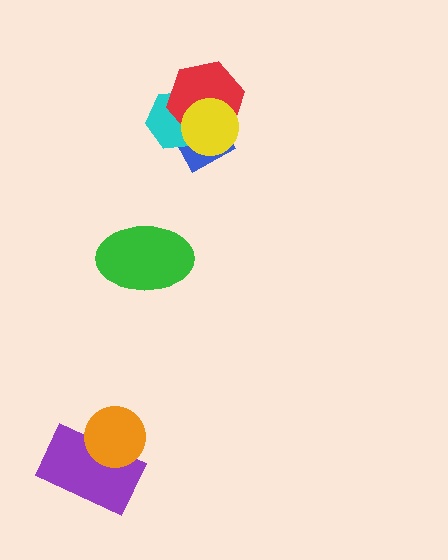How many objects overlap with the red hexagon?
3 objects overlap with the red hexagon.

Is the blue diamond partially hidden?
Yes, it is partially covered by another shape.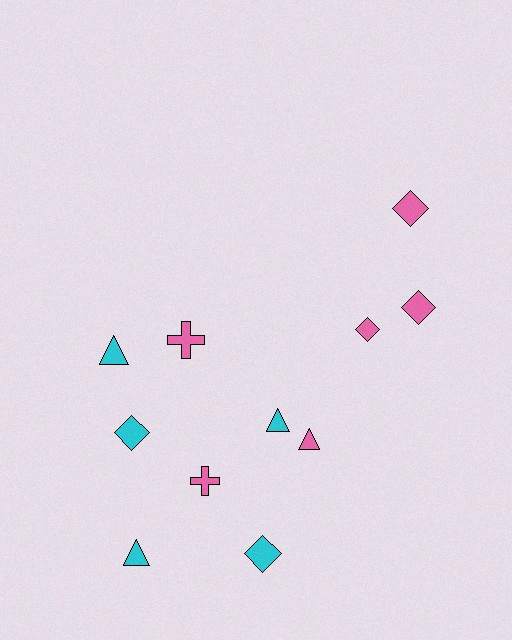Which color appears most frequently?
Pink, with 6 objects.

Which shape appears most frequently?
Diamond, with 5 objects.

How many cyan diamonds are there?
There are 2 cyan diamonds.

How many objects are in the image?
There are 11 objects.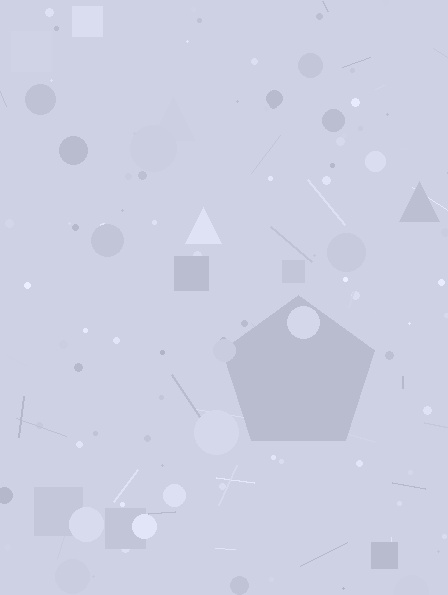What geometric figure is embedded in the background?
A pentagon is embedded in the background.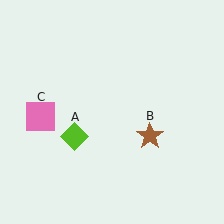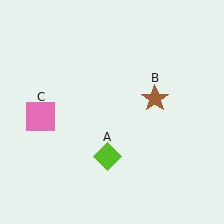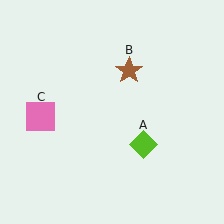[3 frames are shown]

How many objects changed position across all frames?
2 objects changed position: lime diamond (object A), brown star (object B).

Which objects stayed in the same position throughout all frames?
Pink square (object C) remained stationary.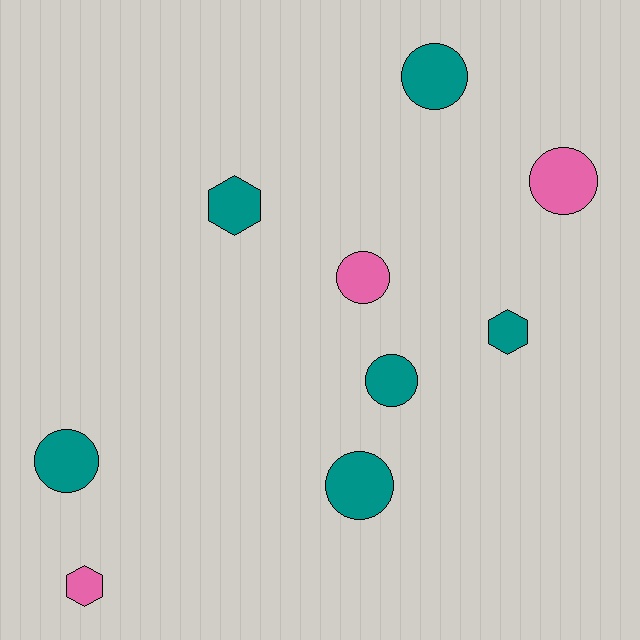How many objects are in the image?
There are 9 objects.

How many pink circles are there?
There are 2 pink circles.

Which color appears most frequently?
Teal, with 6 objects.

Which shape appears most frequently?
Circle, with 6 objects.